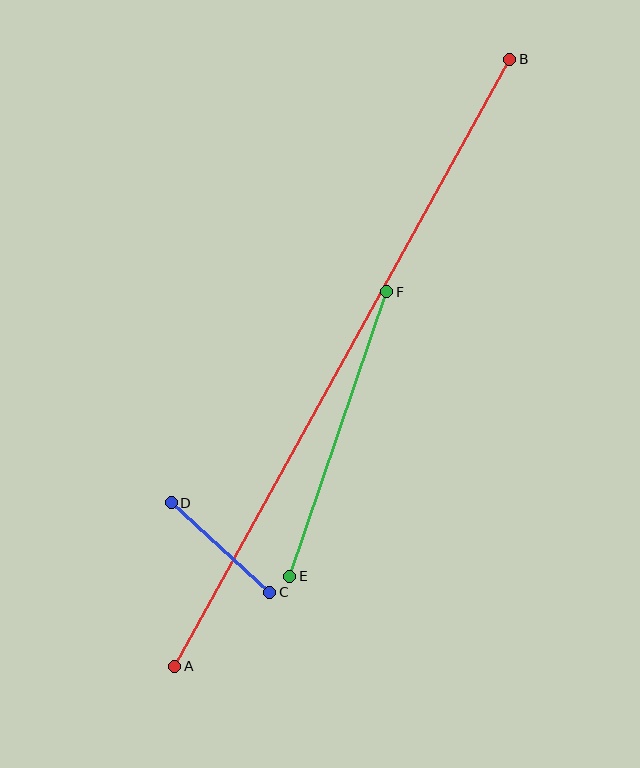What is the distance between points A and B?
The distance is approximately 693 pixels.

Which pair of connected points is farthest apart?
Points A and B are farthest apart.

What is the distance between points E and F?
The distance is approximately 301 pixels.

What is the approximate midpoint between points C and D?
The midpoint is at approximately (220, 547) pixels.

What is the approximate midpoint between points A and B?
The midpoint is at approximately (342, 363) pixels.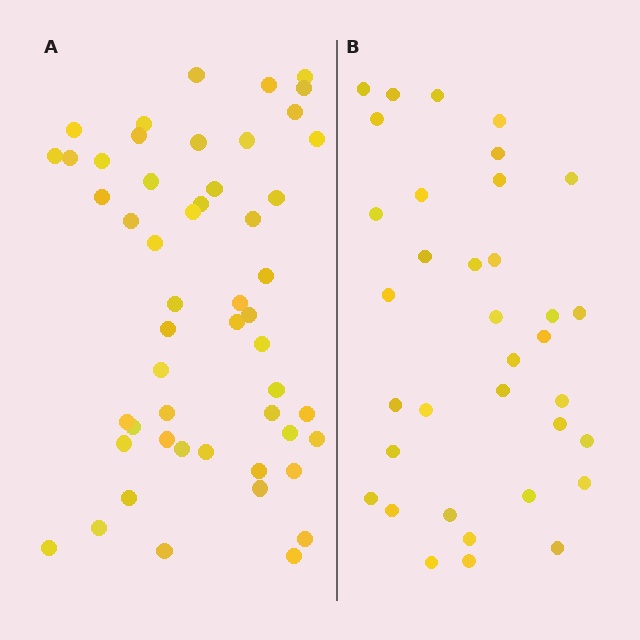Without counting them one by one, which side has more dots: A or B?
Region A (the left region) has more dots.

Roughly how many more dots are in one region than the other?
Region A has approximately 15 more dots than region B.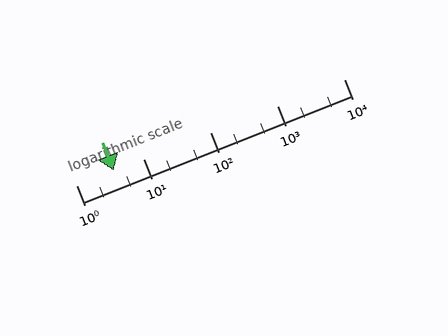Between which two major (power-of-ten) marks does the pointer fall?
The pointer is between 1 and 10.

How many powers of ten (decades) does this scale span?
The scale spans 4 decades, from 1 to 10000.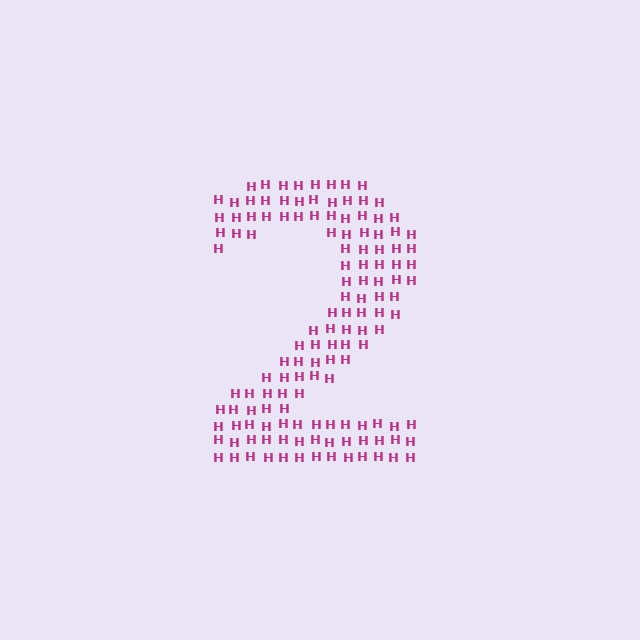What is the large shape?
The large shape is the digit 2.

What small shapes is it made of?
It is made of small letter H's.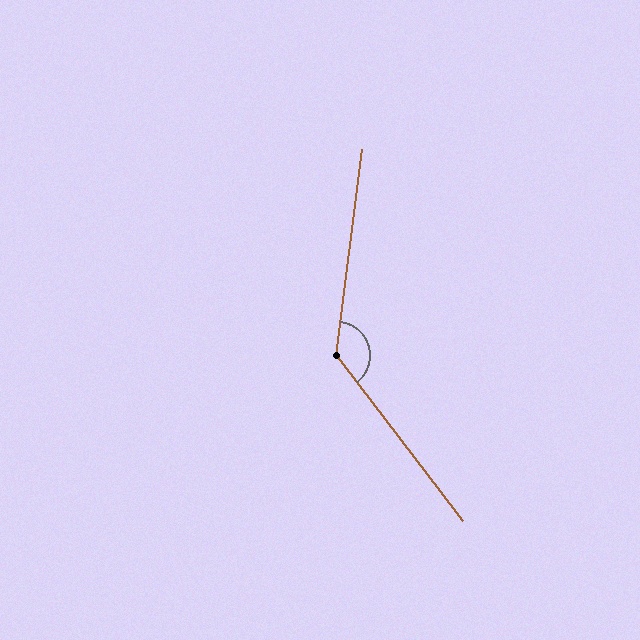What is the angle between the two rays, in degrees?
Approximately 135 degrees.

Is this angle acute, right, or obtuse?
It is obtuse.